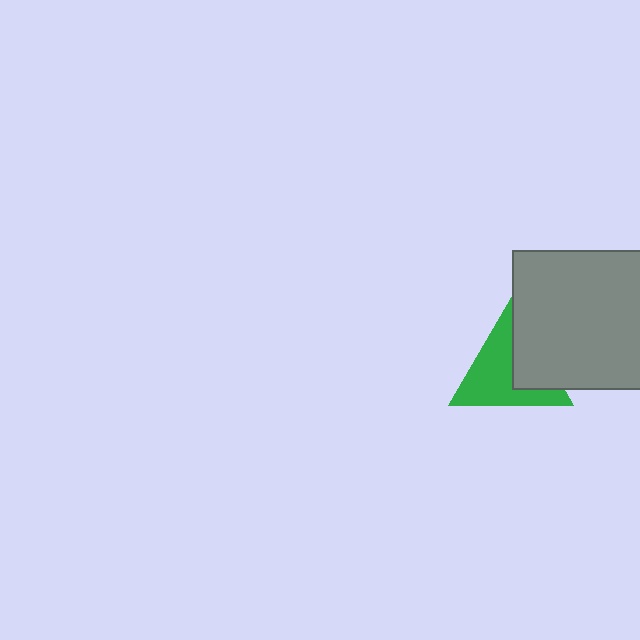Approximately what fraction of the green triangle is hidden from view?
Roughly 36% of the green triangle is hidden behind the gray square.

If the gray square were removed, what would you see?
You would see the complete green triangle.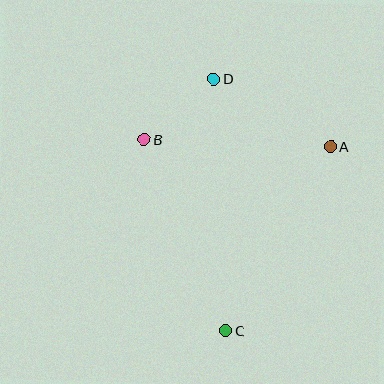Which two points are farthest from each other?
Points C and D are farthest from each other.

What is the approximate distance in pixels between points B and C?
The distance between B and C is approximately 208 pixels.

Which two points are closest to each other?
Points B and D are closest to each other.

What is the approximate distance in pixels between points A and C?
The distance between A and C is approximately 212 pixels.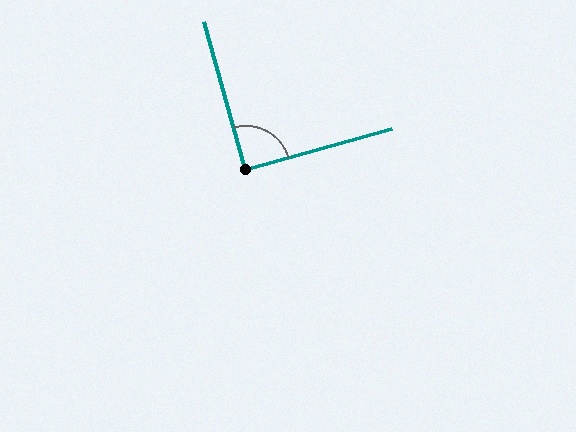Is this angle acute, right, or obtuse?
It is approximately a right angle.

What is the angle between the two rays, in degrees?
Approximately 90 degrees.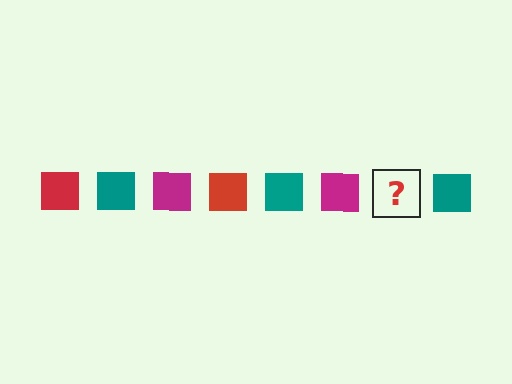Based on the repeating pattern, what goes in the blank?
The blank should be a red square.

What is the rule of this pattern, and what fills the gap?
The rule is that the pattern cycles through red, teal, magenta squares. The gap should be filled with a red square.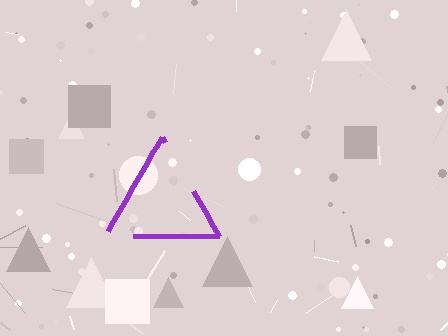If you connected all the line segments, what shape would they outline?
They would outline a triangle.